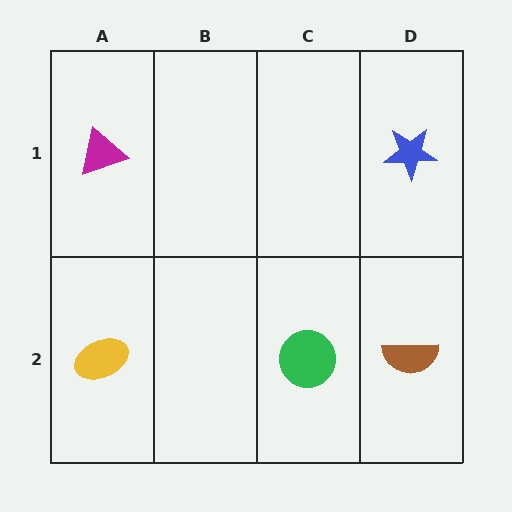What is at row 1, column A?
A magenta triangle.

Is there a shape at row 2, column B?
No, that cell is empty.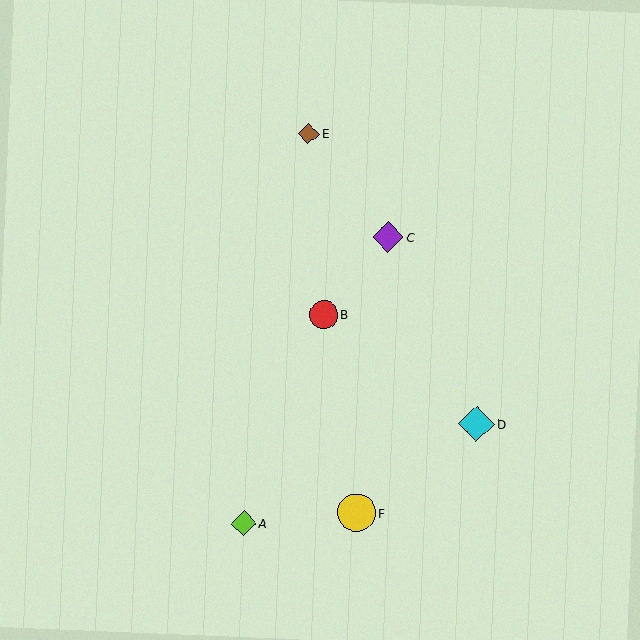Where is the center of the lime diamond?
The center of the lime diamond is at (244, 523).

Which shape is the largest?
The yellow circle (labeled F) is the largest.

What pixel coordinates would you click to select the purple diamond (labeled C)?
Click at (388, 237) to select the purple diamond C.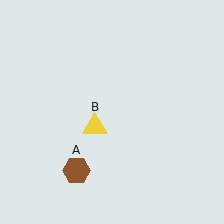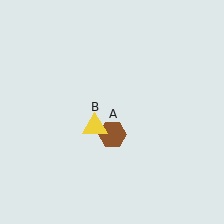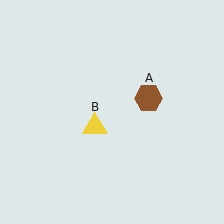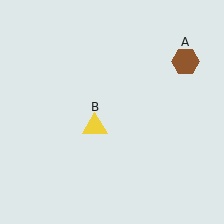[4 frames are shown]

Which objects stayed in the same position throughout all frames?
Yellow triangle (object B) remained stationary.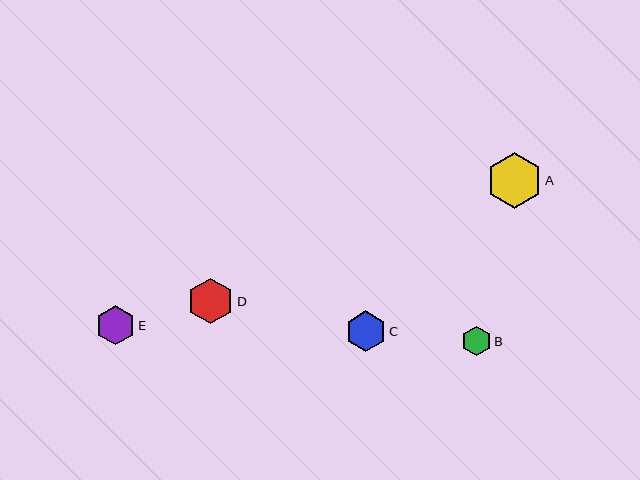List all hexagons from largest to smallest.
From largest to smallest: A, D, C, E, B.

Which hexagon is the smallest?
Hexagon B is the smallest with a size of approximately 29 pixels.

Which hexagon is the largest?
Hexagon A is the largest with a size of approximately 56 pixels.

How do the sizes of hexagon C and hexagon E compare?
Hexagon C and hexagon E are approximately the same size.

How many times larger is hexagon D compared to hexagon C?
Hexagon D is approximately 1.1 times the size of hexagon C.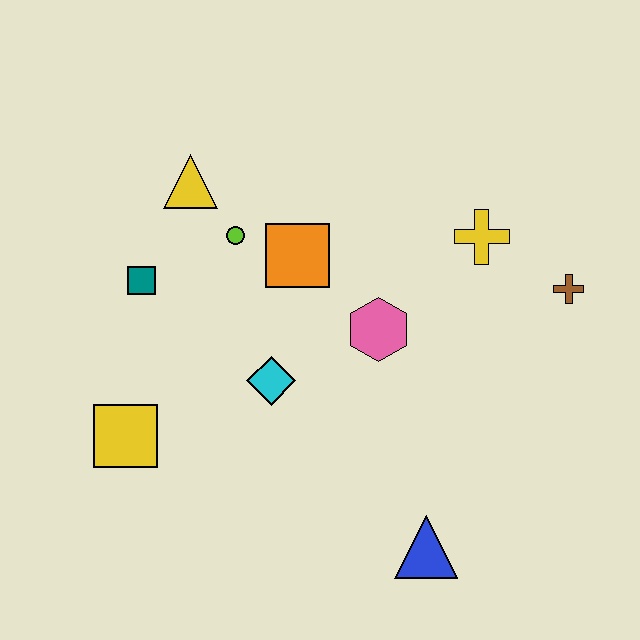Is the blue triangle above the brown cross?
No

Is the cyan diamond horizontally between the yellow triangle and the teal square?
No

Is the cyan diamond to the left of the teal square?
No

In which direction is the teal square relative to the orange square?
The teal square is to the left of the orange square.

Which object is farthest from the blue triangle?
The yellow triangle is farthest from the blue triangle.